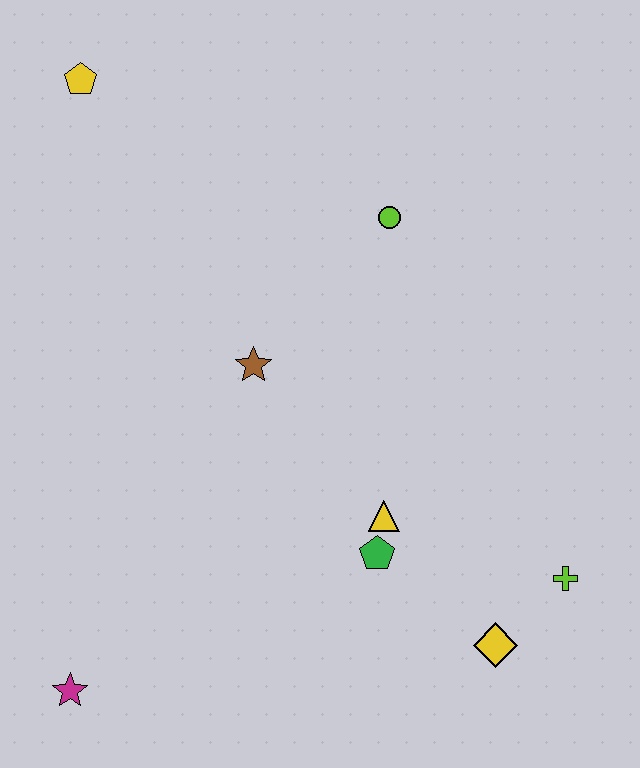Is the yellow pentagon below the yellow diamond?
No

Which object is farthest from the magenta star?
The yellow pentagon is farthest from the magenta star.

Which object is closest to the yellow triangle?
The green pentagon is closest to the yellow triangle.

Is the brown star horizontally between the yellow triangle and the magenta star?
Yes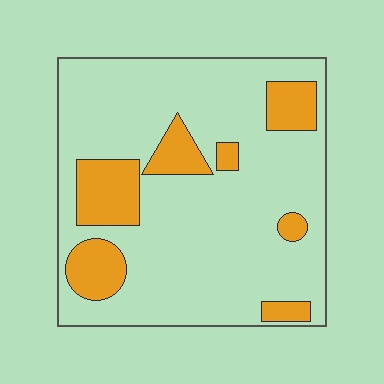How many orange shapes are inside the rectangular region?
7.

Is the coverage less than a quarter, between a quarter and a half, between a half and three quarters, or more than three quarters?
Less than a quarter.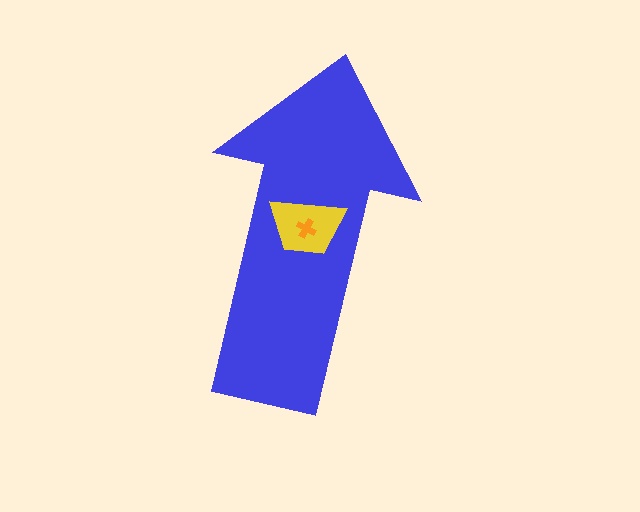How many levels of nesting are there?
3.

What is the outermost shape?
The blue arrow.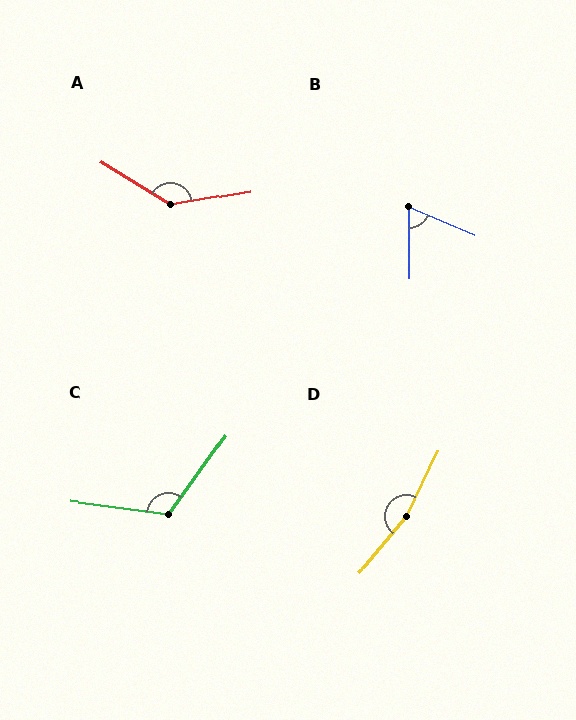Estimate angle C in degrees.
Approximately 118 degrees.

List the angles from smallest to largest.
B (66°), C (118°), A (139°), D (166°).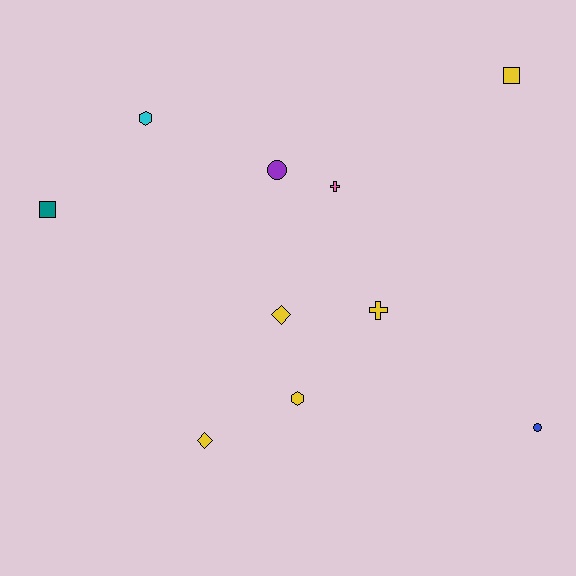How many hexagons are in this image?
There are 2 hexagons.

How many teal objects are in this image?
There is 1 teal object.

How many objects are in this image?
There are 10 objects.